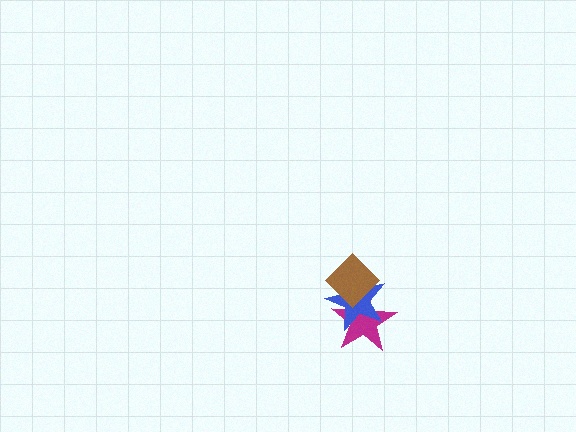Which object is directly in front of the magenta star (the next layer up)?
The blue star is directly in front of the magenta star.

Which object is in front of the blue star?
The brown diamond is in front of the blue star.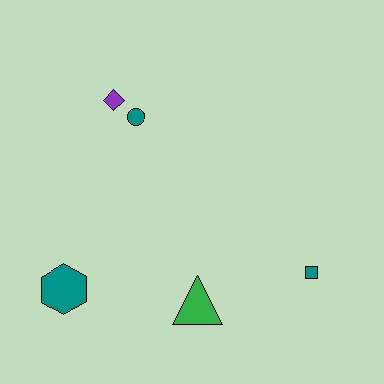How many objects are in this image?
There are 5 objects.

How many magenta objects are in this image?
There are no magenta objects.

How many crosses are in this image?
There are no crosses.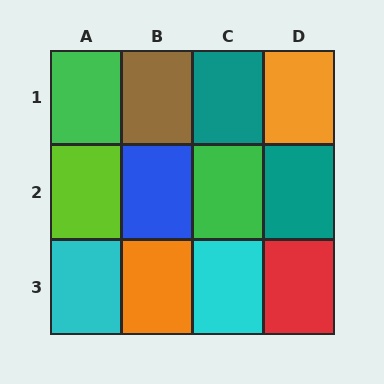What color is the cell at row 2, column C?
Green.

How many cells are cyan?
2 cells are cyan.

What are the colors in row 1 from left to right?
Green, brown, teal, orange.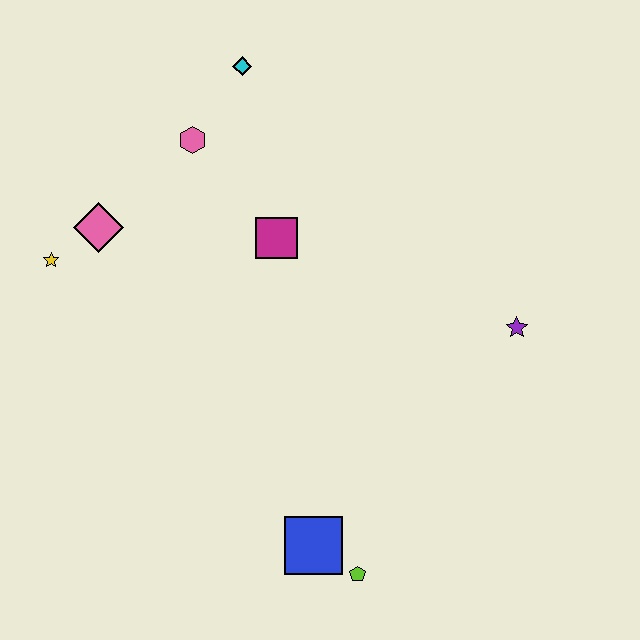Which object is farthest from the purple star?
The yellow star is farthest from the purple star.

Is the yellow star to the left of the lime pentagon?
Yes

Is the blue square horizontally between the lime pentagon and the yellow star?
Yes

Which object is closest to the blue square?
The lime pentagon is closest to the blue square.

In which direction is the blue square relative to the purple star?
The blue square is below the purple star.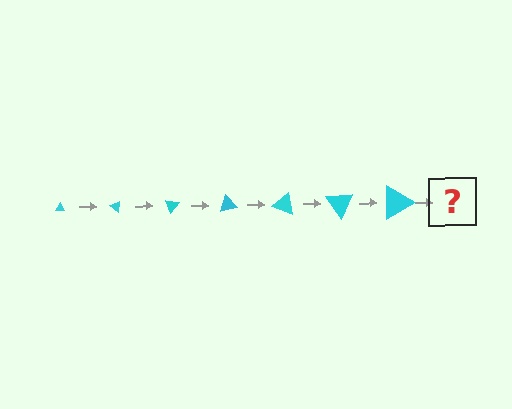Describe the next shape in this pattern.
It should be a triangle, larger than the previous one and rotated 245 degrees from the start.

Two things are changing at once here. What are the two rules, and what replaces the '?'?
The two rules are that the triangle grows larger each step and it rotates 35 degrees each step. The '?' should be a triangle, larger than the previous one and rotated 245 degrees from the start.